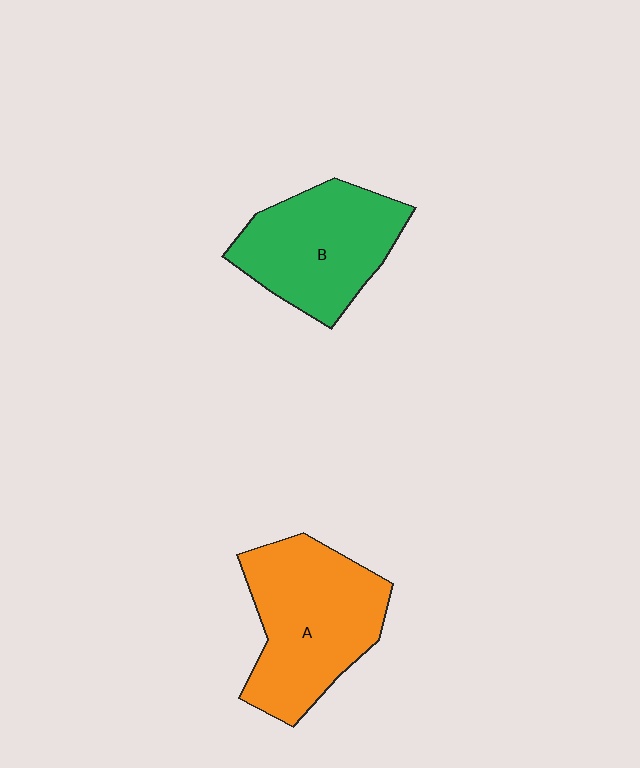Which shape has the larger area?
Shape A (orange).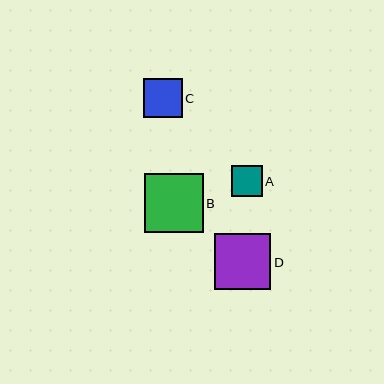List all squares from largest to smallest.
From largest to smallest: B, D, C, A.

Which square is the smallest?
Square A is the smallest with a size of approximately 31 pixels.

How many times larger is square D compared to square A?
Square D is approximately 1.8 times the size of square A.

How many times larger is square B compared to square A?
Square B is approximately 1.9 times the size of square A.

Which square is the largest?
Square B is the largest with a size of approximately 59 pixels.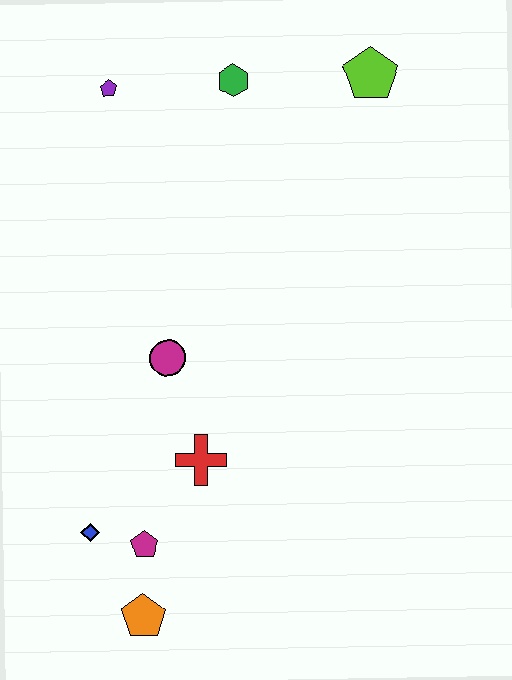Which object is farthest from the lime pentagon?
The orange pentagon is farthest from the lime pentagon.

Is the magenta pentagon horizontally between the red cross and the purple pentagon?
Yes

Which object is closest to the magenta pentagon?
The blue diamond is closest to the magenta pentagon.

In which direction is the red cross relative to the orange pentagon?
The red cross is above the orange pentagon.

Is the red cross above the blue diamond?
Yes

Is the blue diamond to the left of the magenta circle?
Yes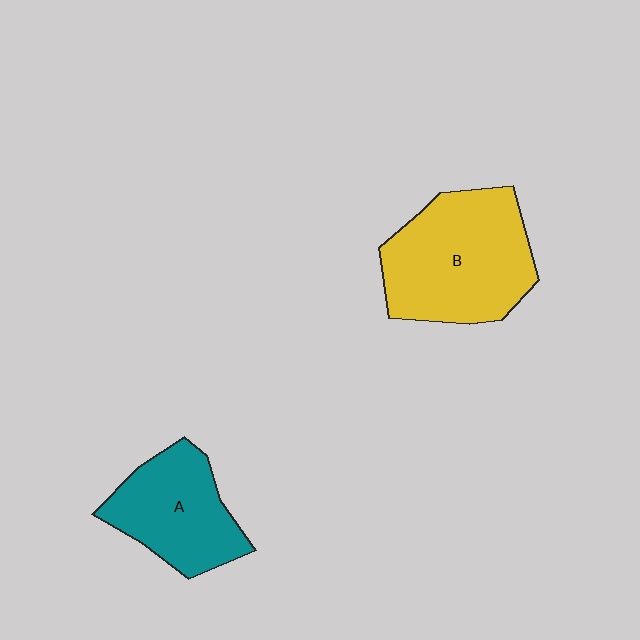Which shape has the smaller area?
Shape A (teal).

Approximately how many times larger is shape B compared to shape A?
Approximately 1.4 times.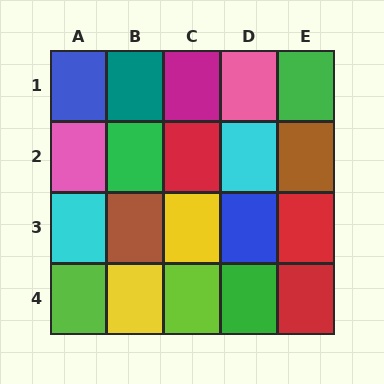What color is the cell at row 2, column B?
Green.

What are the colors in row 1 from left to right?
Blue, teal, magenta, pink, green.